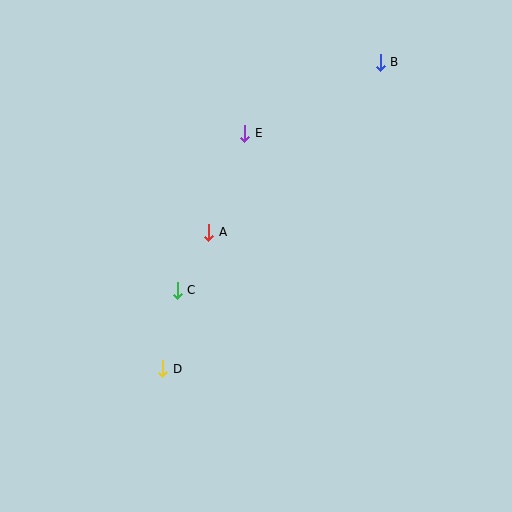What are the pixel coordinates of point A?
Point A is at (209, 232).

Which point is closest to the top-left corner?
Point E is closest to the top-left corner.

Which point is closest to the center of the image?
Point A at (209, 232) is closest to the center.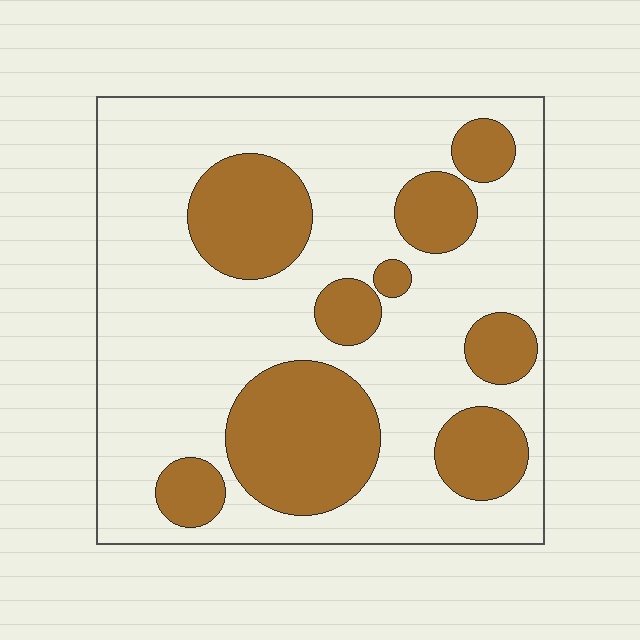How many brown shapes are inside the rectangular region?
9.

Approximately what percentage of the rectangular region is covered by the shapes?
Approximately 30%.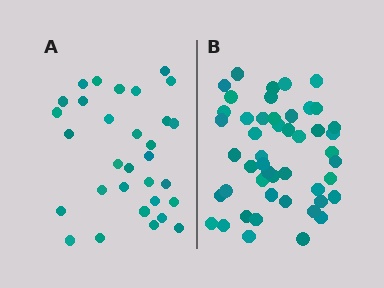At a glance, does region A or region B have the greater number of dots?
Region B (the right region) has more dots.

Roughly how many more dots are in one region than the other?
Region B has approximately 15 more dots than region A.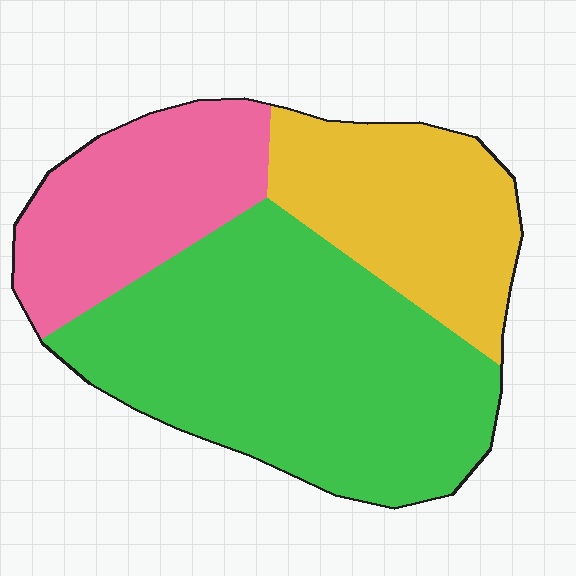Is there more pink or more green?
Green.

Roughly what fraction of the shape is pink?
Pink takes up about one quarter (1/4) of the shape.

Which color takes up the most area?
Green, at roughly 50%.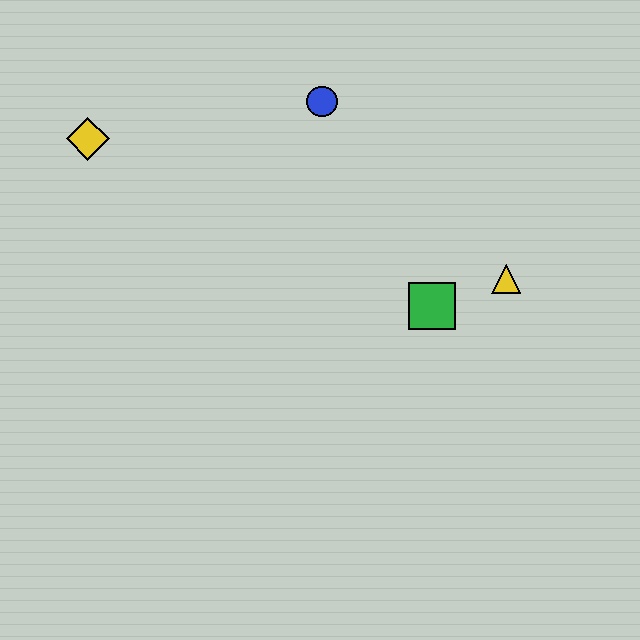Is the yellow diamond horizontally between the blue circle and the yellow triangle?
No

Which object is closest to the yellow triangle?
The green square is closest to the yellow triangle.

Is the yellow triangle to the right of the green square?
Yes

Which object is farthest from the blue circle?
The yellow triangle is farthest from the blue circle.